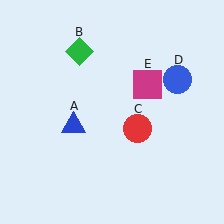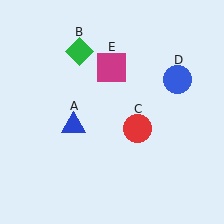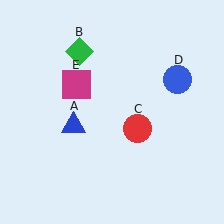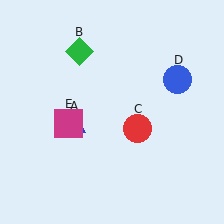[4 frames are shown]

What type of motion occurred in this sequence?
The magenta square (object E) rotated counterclockwise around the center of the scene.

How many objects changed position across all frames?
1 object changed position: magenta square (object E).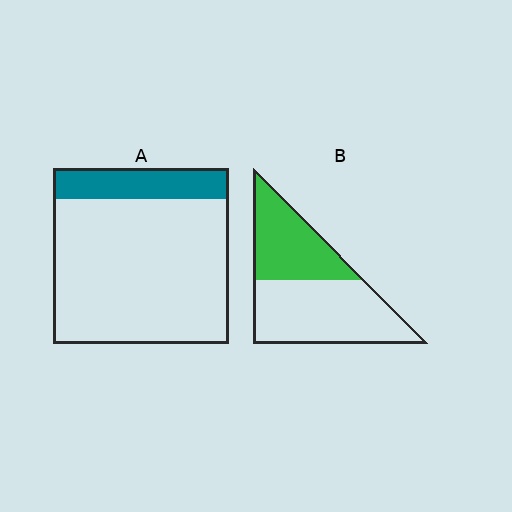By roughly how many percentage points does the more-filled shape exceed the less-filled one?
By roughly 25 percentage points (B over A).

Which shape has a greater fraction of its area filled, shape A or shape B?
Shape B.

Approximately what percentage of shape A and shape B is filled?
A is approximately 20% and B is approximately 40%.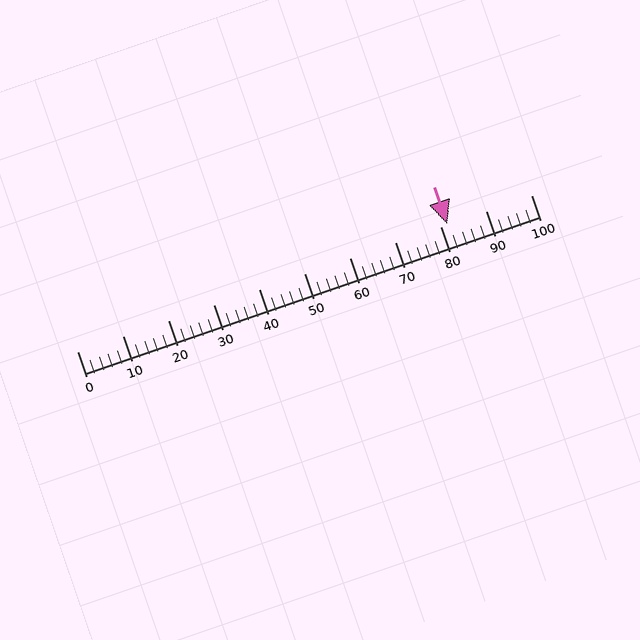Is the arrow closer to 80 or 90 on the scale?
The arrow is closer to 80.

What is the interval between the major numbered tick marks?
The major tick marks are spaced 10 units apart.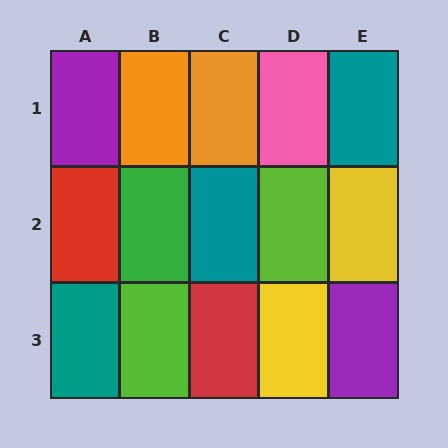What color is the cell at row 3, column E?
Purple.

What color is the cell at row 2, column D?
Lime.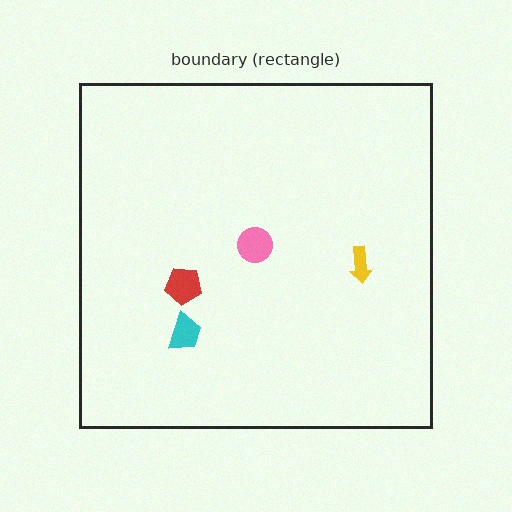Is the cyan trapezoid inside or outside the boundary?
Inside.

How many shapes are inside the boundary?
4 inside, 0 outside.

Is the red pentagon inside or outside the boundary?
Inside.